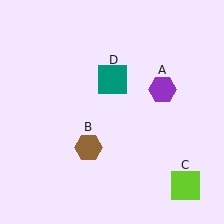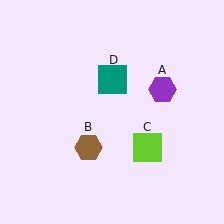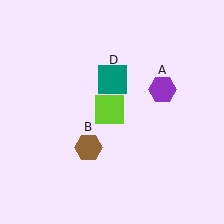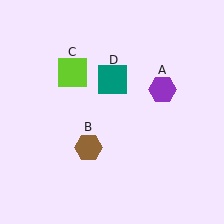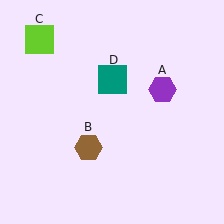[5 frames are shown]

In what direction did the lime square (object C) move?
The lime square (object C) moved up and to the left.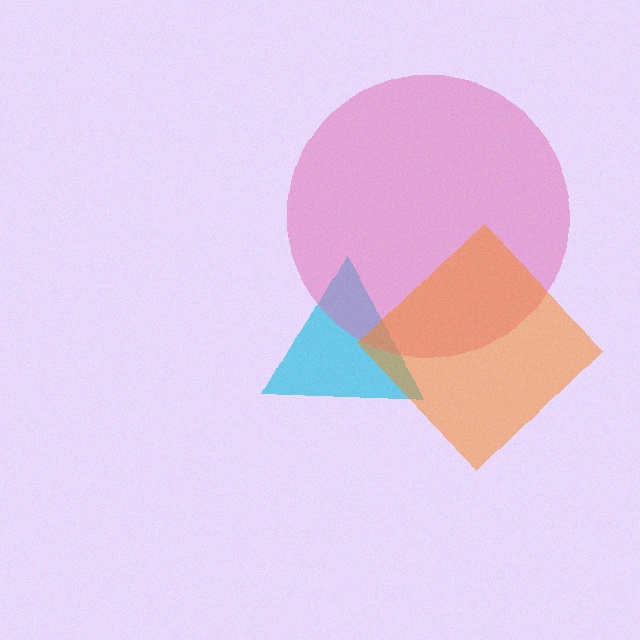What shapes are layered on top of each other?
The layered shapes are: a cyan triangle, a pink circle, an orange diamond.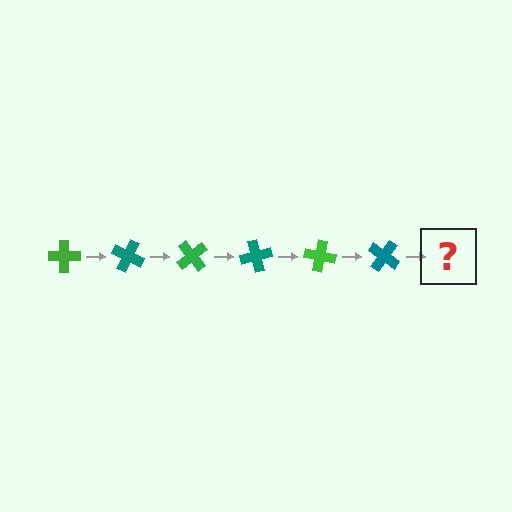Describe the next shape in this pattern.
It should be a green cross, rotated 150 degrees from the start.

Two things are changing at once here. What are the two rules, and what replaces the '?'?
The two rules are that it rotates 25 degrees each step and the color cycles through green and teal. The '?' should be a green cross, rotated 150 degrees from the start.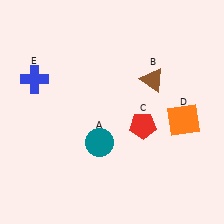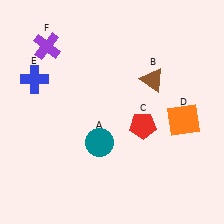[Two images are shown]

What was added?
A purple cross (F) was added in Image 2.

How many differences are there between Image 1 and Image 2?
There is 1 difference between the two images.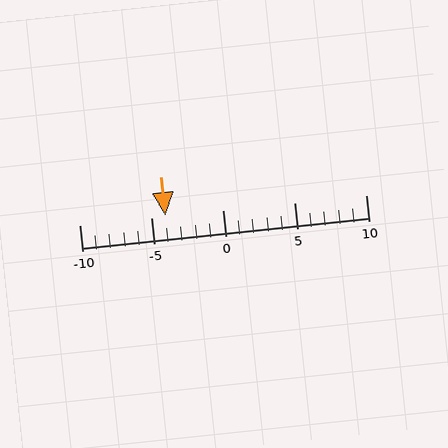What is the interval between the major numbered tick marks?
The major tick marks are spaced 5 units apart.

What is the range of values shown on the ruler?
The ruler shows values from -10 to 10.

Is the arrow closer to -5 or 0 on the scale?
The arrow is closer to -5.